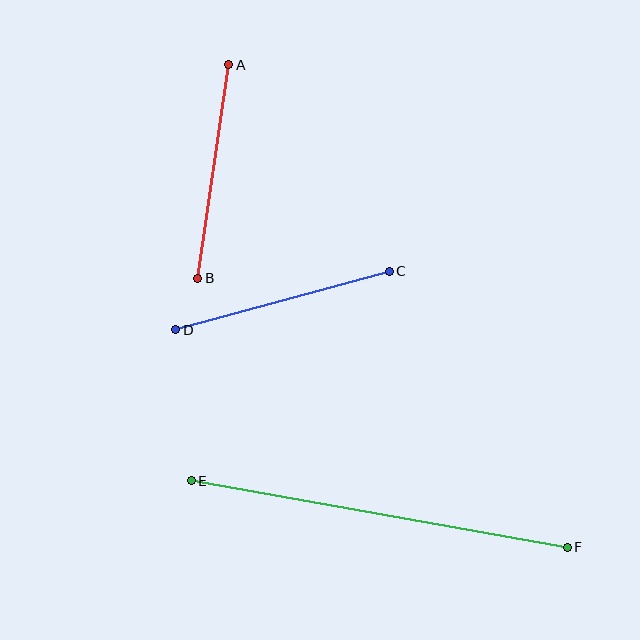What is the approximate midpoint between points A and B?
The midpoint is at approximately (213, 172) pixels.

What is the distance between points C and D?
The distance is approximately 221 pixels.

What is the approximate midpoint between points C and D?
The midpoint is at approximately (282, 301) pixels.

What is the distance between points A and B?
The distance is approximately 216 pixels.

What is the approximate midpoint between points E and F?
The midpoint is at approximately (379, 514) pixels.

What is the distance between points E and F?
The distance is approximately 382 pixels.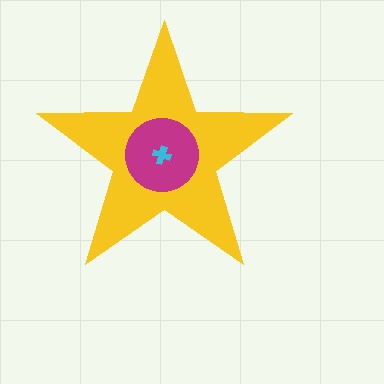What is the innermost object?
The cyan cross.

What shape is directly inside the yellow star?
The magenta circle.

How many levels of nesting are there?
3.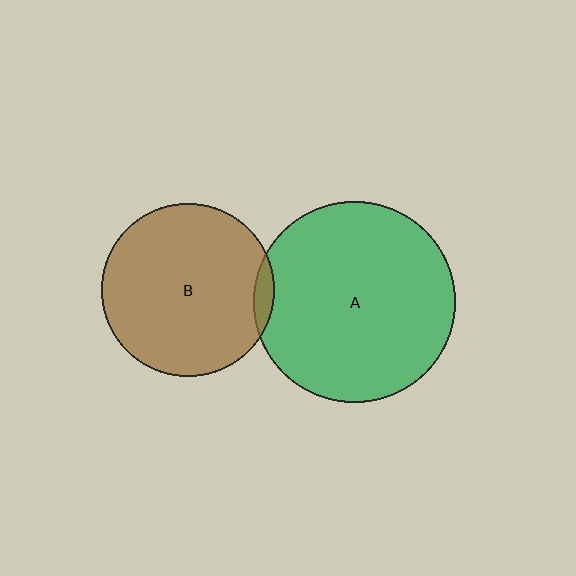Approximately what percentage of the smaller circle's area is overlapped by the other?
Approximately 5%.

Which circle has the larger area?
Circle A (green).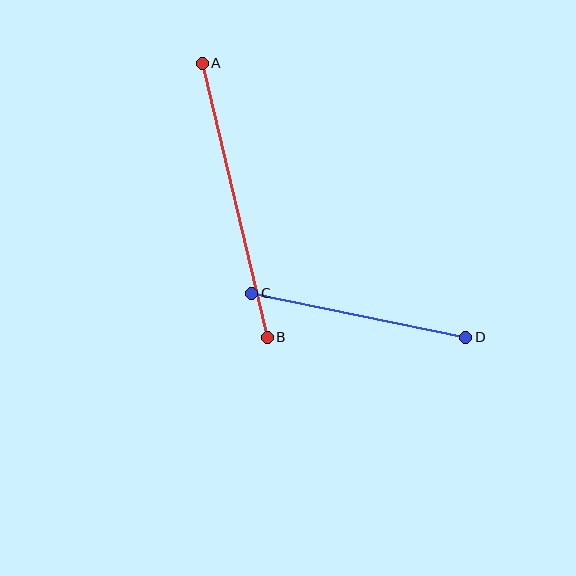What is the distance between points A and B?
The distance is approximately 282 pixels.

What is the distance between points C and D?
The distance is approximately 218 pixels.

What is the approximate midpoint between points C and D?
The midpoint is at approximately (359, 315) pixels.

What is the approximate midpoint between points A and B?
The midpoint is at approximately (235, 200) pixels.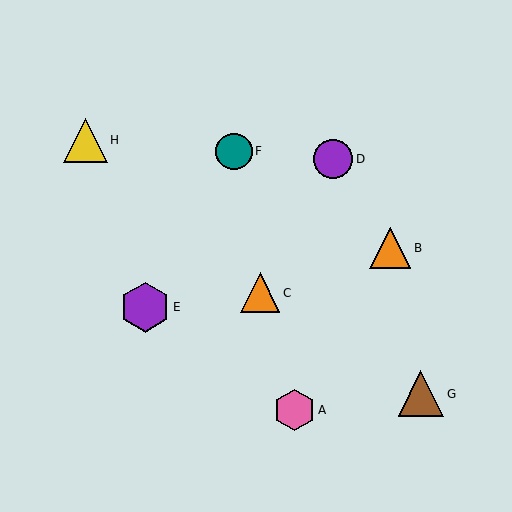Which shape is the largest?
The purple hexagon (labeled E) is the largest.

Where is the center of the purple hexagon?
The center of the purple hexagon is at (145, 307).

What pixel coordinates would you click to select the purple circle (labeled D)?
Click at (333, 159) to select the purple circle D.